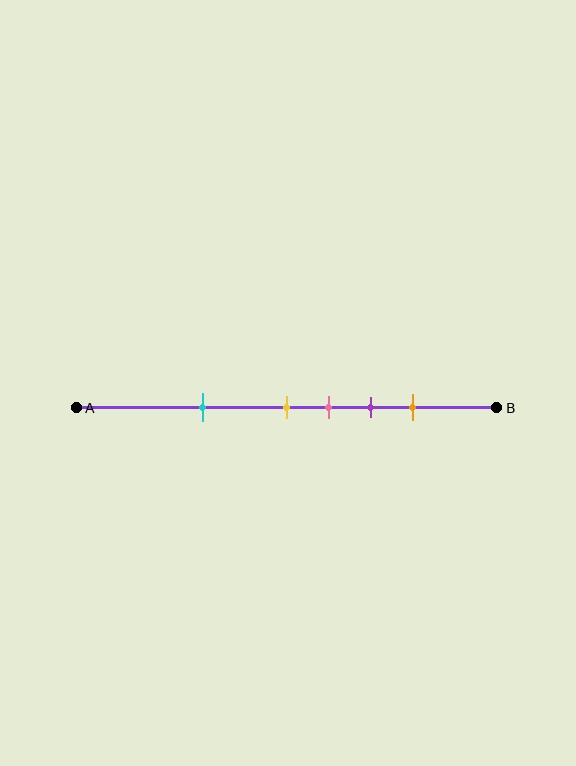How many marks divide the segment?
There are 5 marks dividing the segment.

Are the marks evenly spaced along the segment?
No, the marks are not evenly spaced.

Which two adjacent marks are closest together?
The yellow and pink marks are the closest adjacent pair.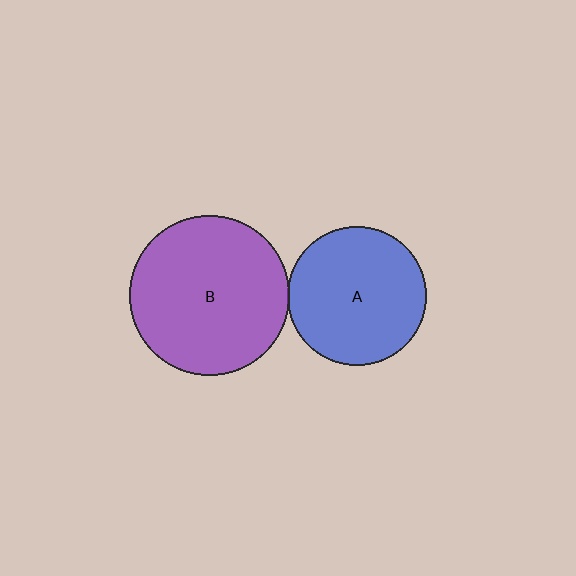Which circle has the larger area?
Circle B (purple).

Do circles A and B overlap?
Yes.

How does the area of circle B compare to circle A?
Approximately 1.3 times.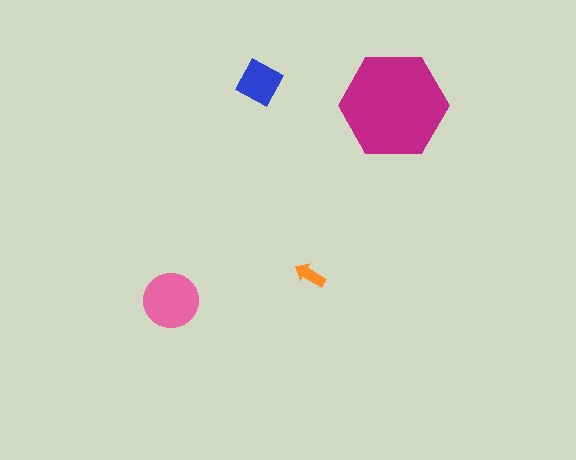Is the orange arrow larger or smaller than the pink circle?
Smaller.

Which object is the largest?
The magenta hexagon.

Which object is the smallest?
The orange arrow.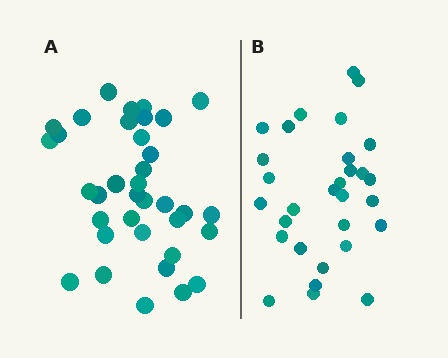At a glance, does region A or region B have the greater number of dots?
Region A (the left region) has more dots.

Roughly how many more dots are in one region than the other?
Region A has about 6 more dots than region B.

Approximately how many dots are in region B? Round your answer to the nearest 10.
About 30 dots.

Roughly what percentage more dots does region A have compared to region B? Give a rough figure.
About 20% more.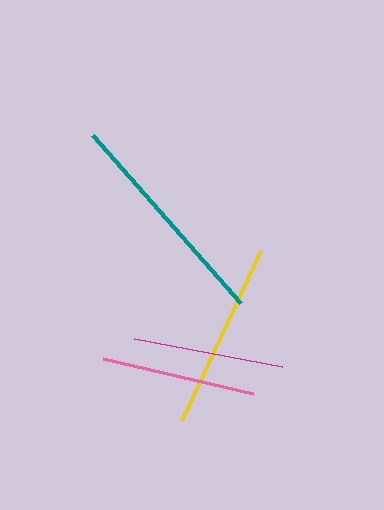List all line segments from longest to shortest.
From longest to shortest: teal, yellow, pink, magenta.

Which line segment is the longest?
The teal line is the longest at approximately 224 pixels.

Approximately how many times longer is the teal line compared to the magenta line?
The teal line is approximately 1.5 times the length of the magenta line.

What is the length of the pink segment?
The pink segment is approximately 153 pixels long.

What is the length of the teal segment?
The teal segment is approximately 224 pixels long.